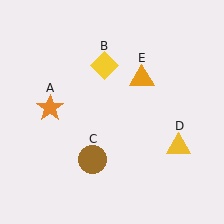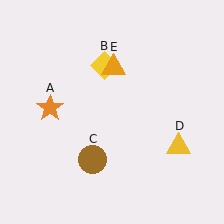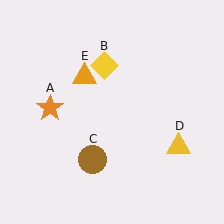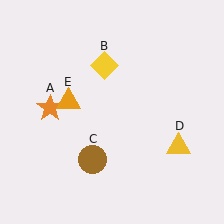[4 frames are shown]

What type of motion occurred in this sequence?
The orange triangle (object E) rotated counterclockwise around the center of the scene.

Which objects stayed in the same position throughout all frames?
Orange star (object A) and yellow diamond (object B) and brown circle (object C) and yellow triangle (object D) remained stationary.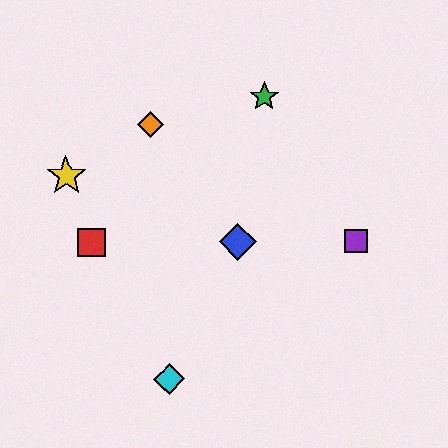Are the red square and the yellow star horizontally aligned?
No, the red square is at y≈243 and the yellow star is at y≈176.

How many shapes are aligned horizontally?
3 shapes (the red square, the blue diamond, the purple square) are aligned horizontally.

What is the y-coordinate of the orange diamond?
The orange diamond is at y≈124.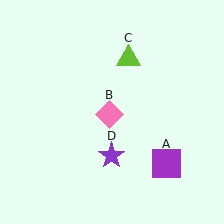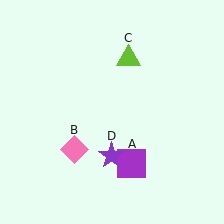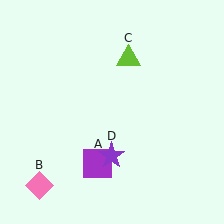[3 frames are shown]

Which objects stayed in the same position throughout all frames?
Lime triangle (object C) and purple star (object D) remained stationary.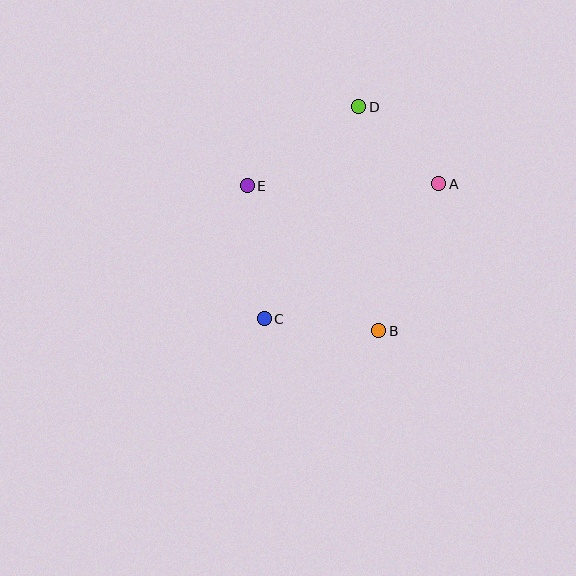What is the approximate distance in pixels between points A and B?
The distance between A and B is approximately 159 pixels.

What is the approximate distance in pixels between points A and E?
The distance between A and E is approximately 192 pixels.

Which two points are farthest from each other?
Points C and D are farthest from each other.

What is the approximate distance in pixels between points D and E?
The distance between D and E is approximately 137 pixels.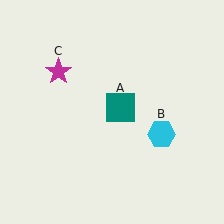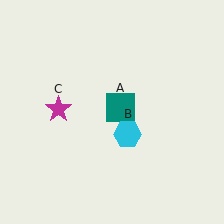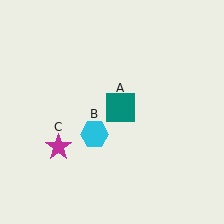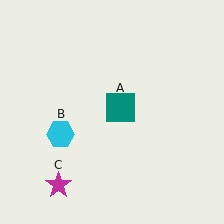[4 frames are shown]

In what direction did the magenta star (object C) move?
The magenta star (object C) moved down.